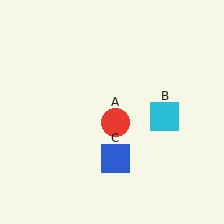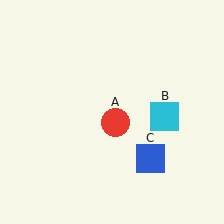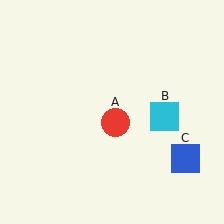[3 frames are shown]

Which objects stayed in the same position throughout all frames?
Red circle (object A) and cyan square (object B) remained stationary.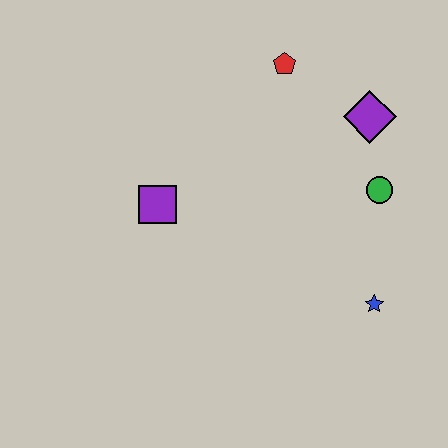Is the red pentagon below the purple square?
No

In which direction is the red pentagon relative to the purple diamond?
The red pentagon is to the left of the purple diamond.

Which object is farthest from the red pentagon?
The blue star is farthest from the red pentagon.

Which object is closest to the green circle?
The purple diamond is closest to the green circle.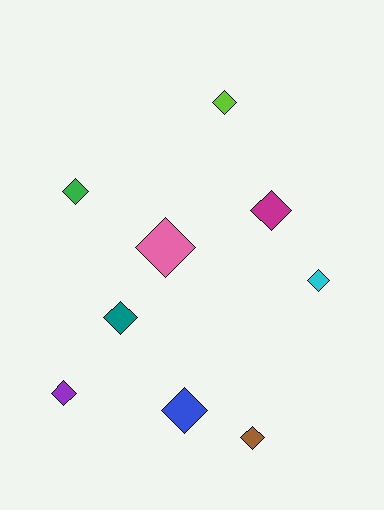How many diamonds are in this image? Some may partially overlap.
There are 9 diamonds.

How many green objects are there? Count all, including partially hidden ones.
There is 1 green object.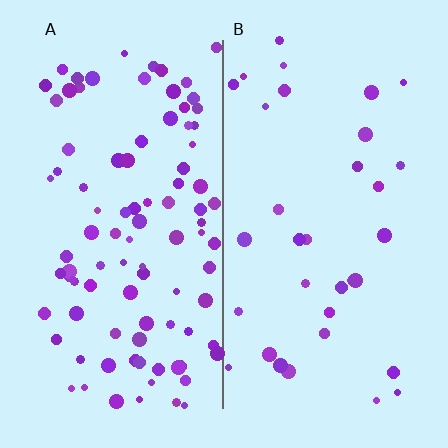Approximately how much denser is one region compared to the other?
Approximately 2.8× — region A over region B.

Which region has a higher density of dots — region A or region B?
A (the left).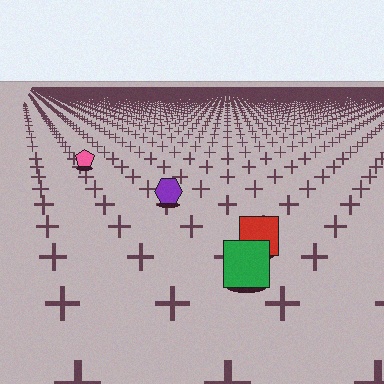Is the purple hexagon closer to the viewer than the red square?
No. The red square is closer — you can tell from the texture gradient: the ground texture is coarser near it.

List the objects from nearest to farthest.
From nearest to farthest: the green square, the red square, the purple hexagon, the pink pentagon.